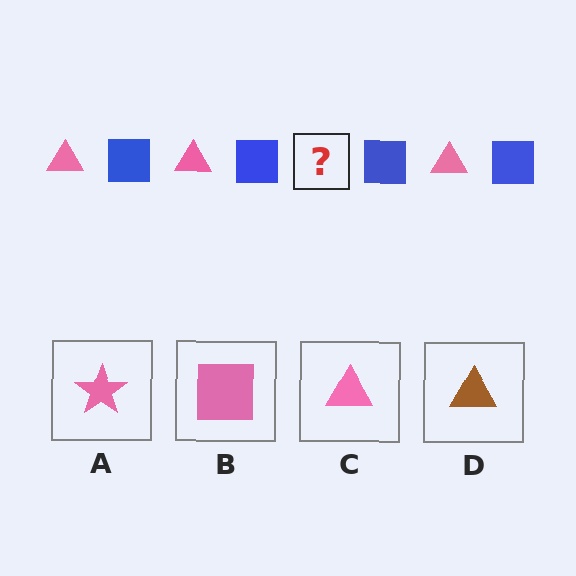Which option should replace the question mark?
Option C.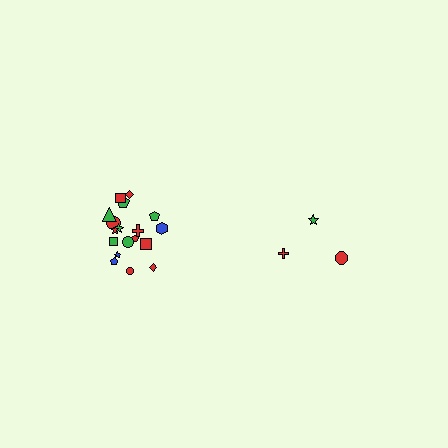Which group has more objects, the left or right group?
The left group.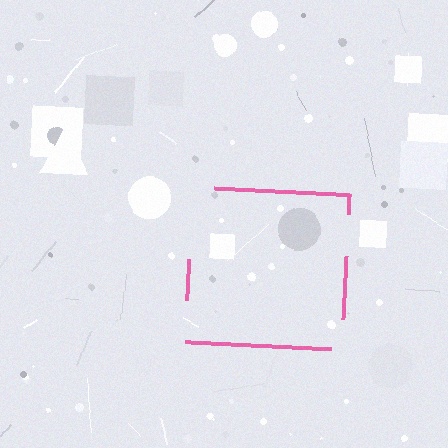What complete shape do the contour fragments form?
The contour fragments form a square.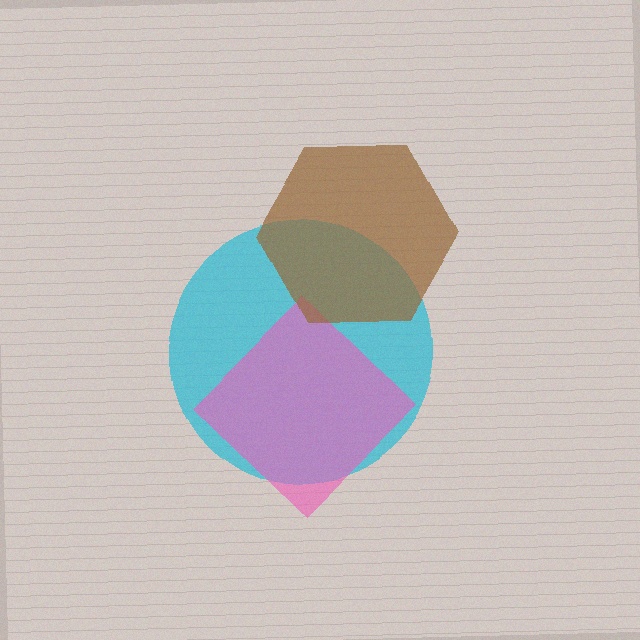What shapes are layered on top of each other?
The layered shapes are: a cyan circle, a pink diamond, a brown hexagon.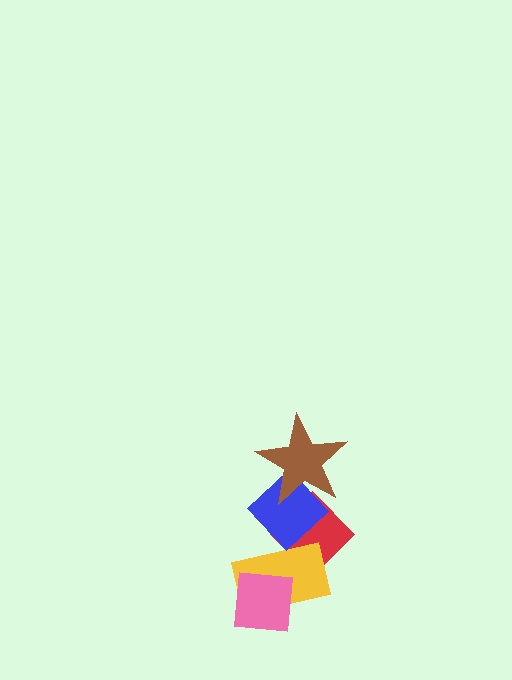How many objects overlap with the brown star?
2 objects overlap with the brown star.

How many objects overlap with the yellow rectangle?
3 objects overlap with the yellow rectangle.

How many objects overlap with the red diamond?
3 objects overlap with the red diamond.